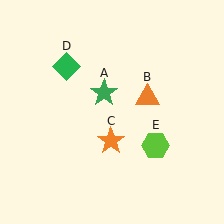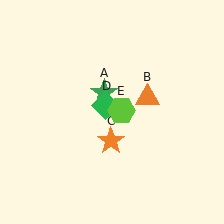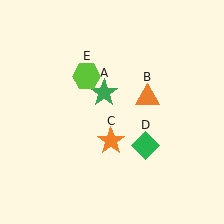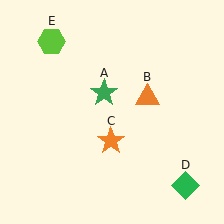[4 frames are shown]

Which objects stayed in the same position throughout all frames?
Green star (object A) and orange triangle (object B) and orange star (object C) remained stationary.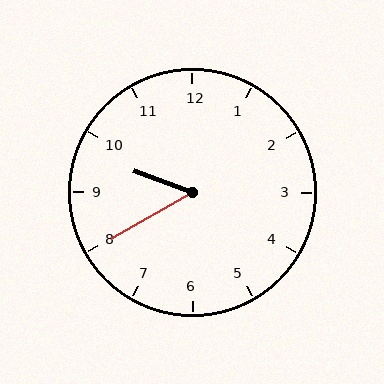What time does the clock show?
9:40.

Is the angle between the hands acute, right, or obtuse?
It is acute.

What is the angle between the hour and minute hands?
Approximately 50 degrees.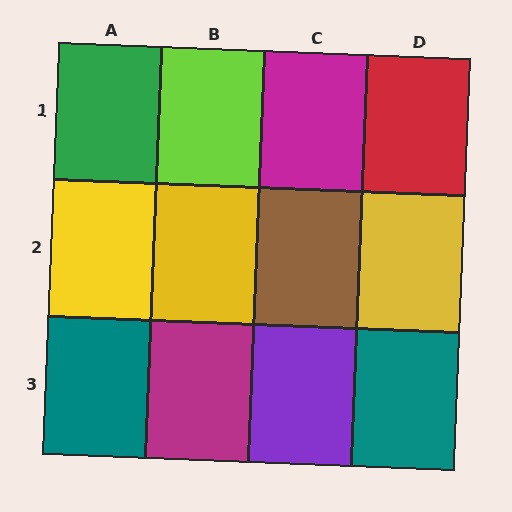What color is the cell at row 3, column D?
Teal.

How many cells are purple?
1 cell is purple.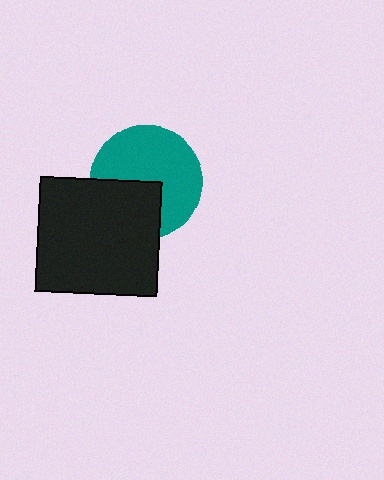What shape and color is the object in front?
The object in front is a black rectangle.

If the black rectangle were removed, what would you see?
You would see the complete teal circle.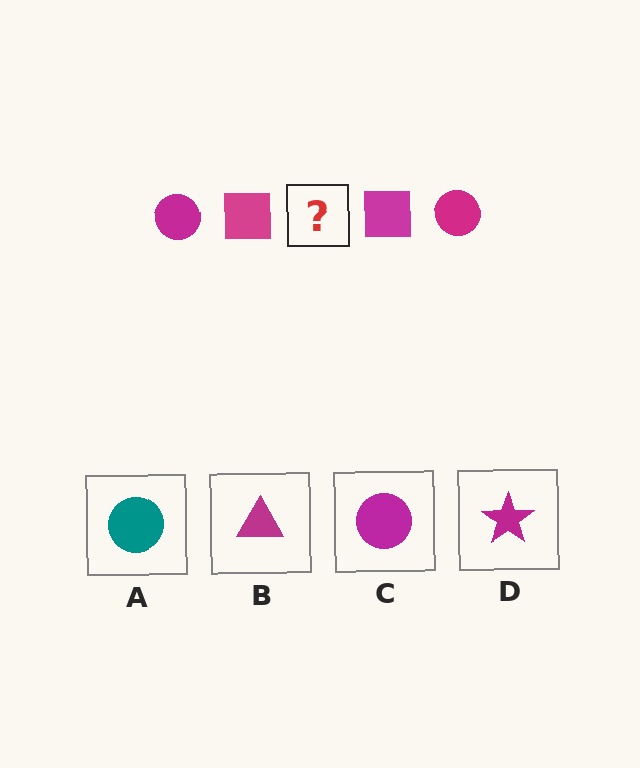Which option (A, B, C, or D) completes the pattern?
C.